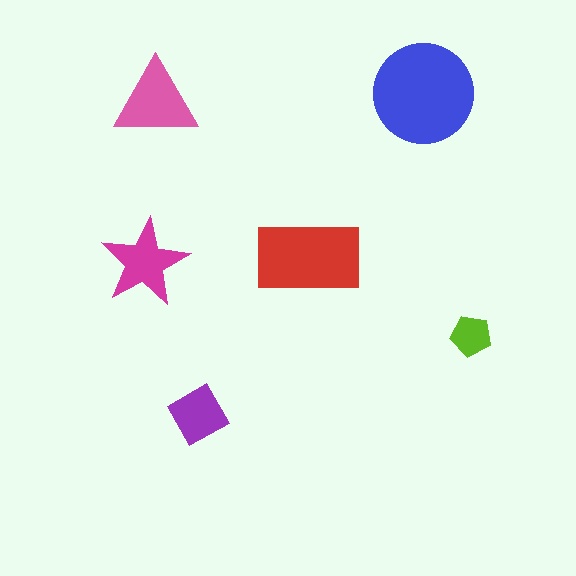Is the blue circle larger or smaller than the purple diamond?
Larger.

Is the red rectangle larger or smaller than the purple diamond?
Larger.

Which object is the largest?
The blue circle.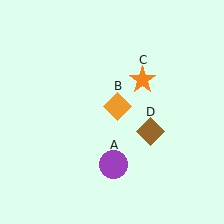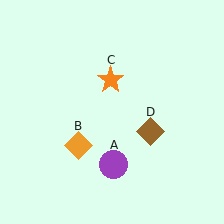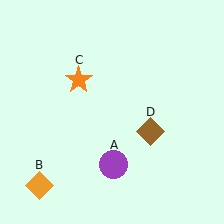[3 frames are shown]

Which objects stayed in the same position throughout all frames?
Purple circle (object A) and brown diamond (object D) remained stationary.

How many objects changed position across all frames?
2 objects changed position: orange diamond (object B), orange star (object C).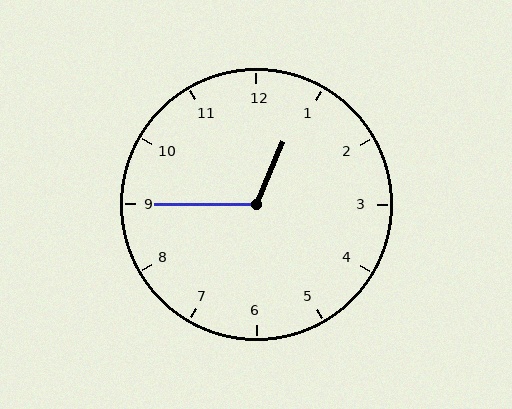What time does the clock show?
12:45.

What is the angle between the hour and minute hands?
Approximately 112 degrees.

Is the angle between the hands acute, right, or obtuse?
It is obtuse.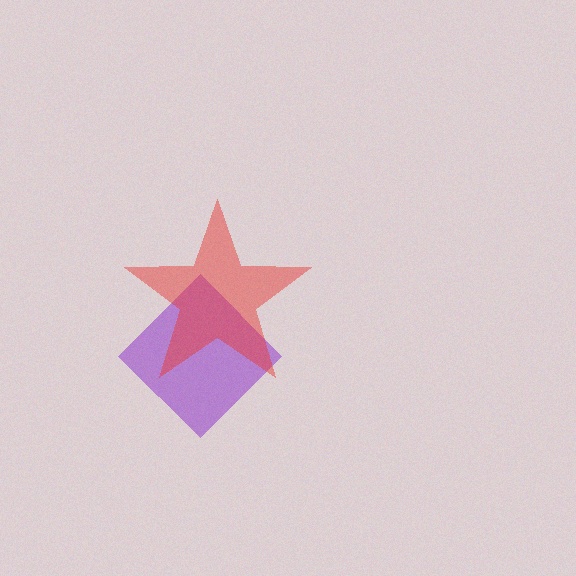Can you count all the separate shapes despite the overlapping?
Yes, there are 2 separate shapes.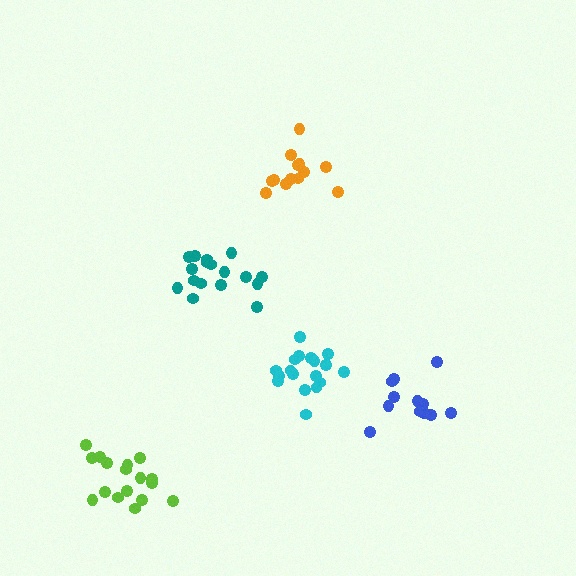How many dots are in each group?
Group 1: 12 dots, Group 2: 17 dots, Group 3: 17 dots, Group 4: 18 dots, Group 5: 13 dots (77 total).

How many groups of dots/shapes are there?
There are 5 groups.